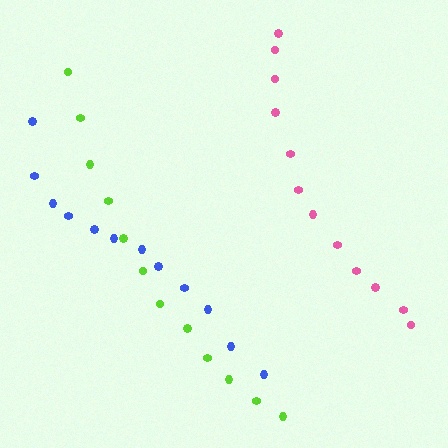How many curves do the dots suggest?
There are 3 distinct paths.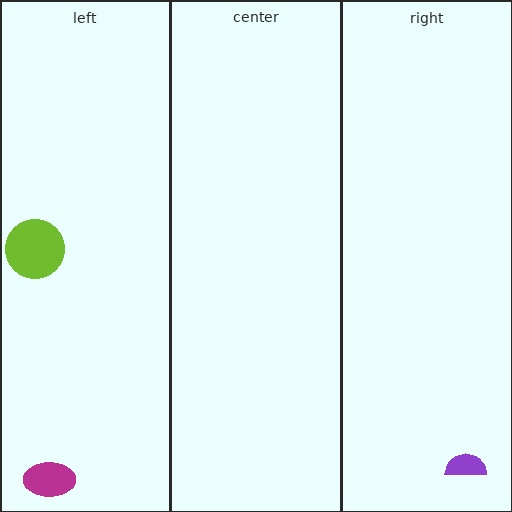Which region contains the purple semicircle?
The right region.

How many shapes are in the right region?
1.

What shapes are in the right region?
The purple semicircle.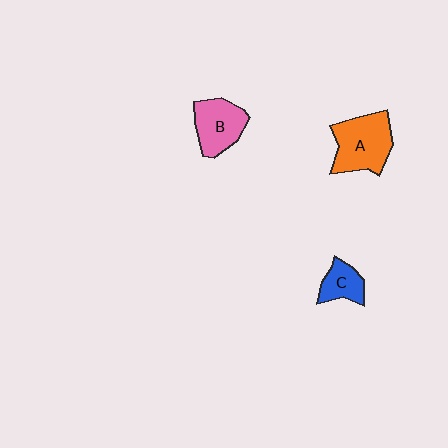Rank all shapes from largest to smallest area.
From largest to smallest: A (orange), B (pink), C (blue).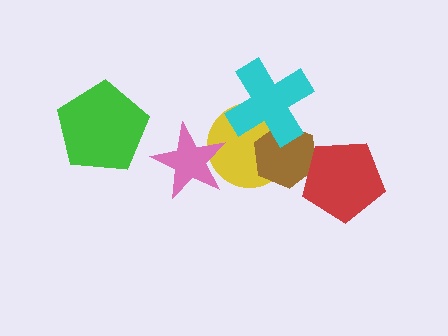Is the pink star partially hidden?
No, no other shape covers it.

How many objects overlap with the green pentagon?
0 objects overlap with the green pentagon.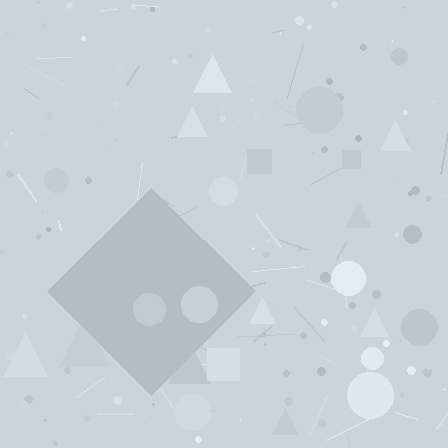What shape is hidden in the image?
A diamond is hidden in the image.